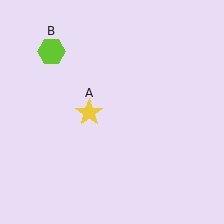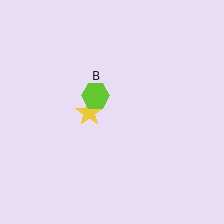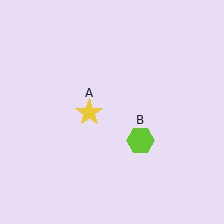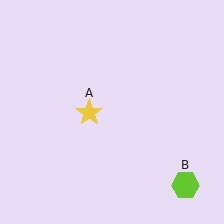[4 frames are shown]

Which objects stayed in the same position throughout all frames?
Yellow star (object A) remained stationary.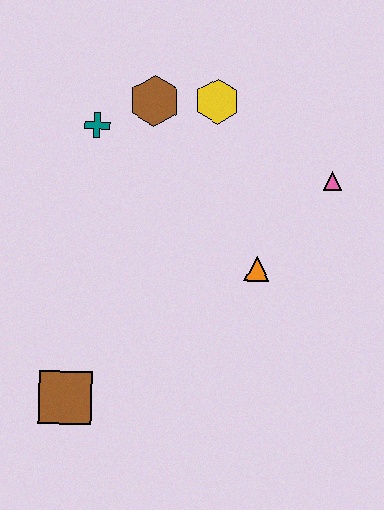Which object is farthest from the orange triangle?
The brown square is farthest from the orange triangle.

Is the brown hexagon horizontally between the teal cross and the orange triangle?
Yes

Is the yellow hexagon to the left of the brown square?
No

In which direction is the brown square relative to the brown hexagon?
The brown square is below the brown hexagon.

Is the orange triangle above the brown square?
Yes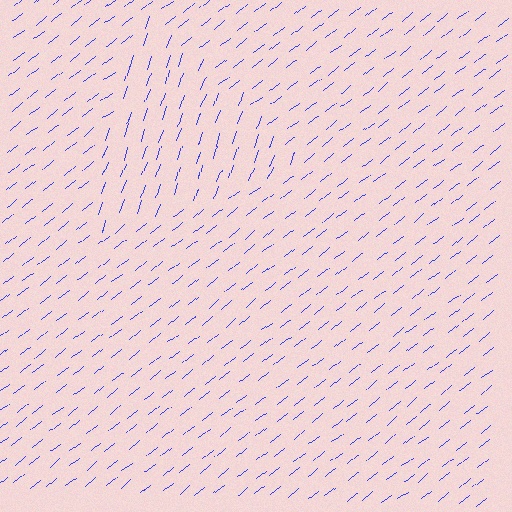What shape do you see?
I see a triangle.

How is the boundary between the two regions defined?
The boundary is defined purely by a change in line orientation (approximately 32 degrees difference). All lines are the same color and thickness.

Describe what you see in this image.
The image is filled with small blue line segments. A triangle region in the image has lines oriented differently from the surrounding lines, creating a visible texture boundary.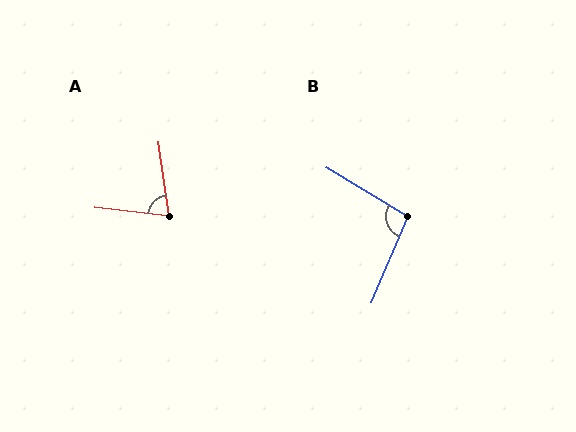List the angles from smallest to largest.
A (75°), B (99°).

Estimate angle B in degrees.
Approximately 99 degrees.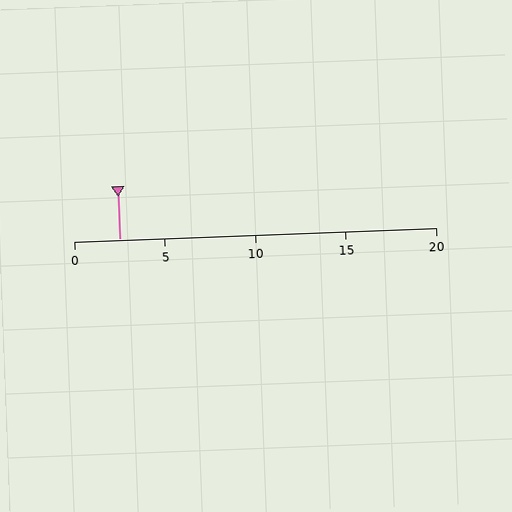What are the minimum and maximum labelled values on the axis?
The axis runs from 0 to 20.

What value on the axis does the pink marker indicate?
The marker indicates approximately 2.5.